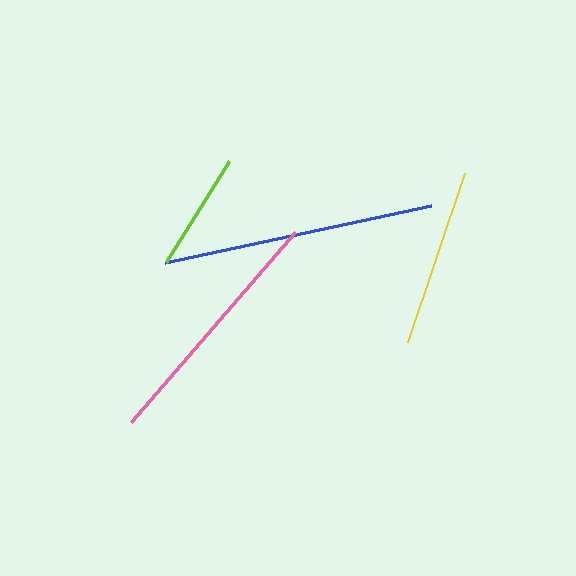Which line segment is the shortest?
The lime line is the shortest at approximately 119 pixels.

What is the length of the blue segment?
The blue segment is approximately 272 pixels long.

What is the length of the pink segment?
The pink segment is approximately 251 pixels long.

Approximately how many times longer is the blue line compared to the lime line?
The blue line is approximately 2.3 times the length of the lime line.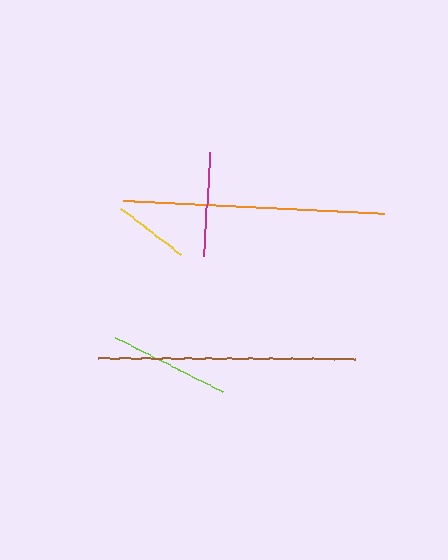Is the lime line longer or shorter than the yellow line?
The lime line is longer than the yellow line.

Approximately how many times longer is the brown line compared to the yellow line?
The brown line is approximately 3.4 times the length of the yellow line.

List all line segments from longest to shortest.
From longest to shortest: orange, brown, lime, magenta, yellow.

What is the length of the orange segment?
The orange segment is approximately 262 pixels long.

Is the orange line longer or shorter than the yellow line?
The orange line is longer than the yellow line.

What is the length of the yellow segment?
The yellow segment is approximately 75 pixels long.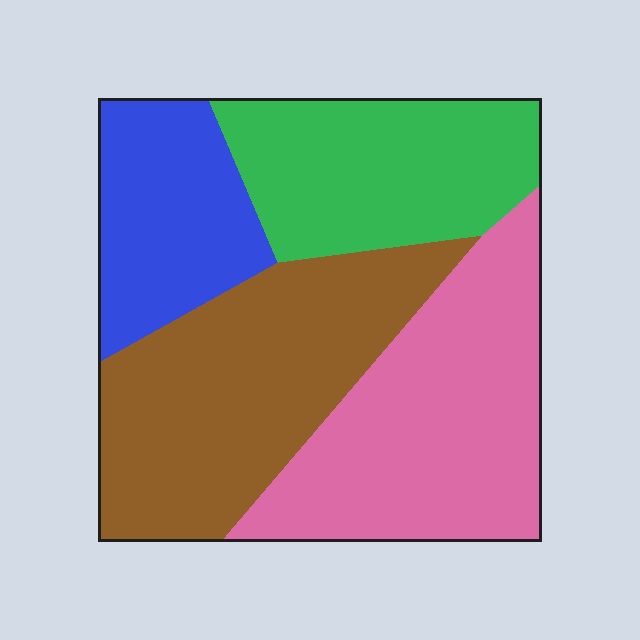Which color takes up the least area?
Blue, at roughly 15%.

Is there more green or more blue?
Green.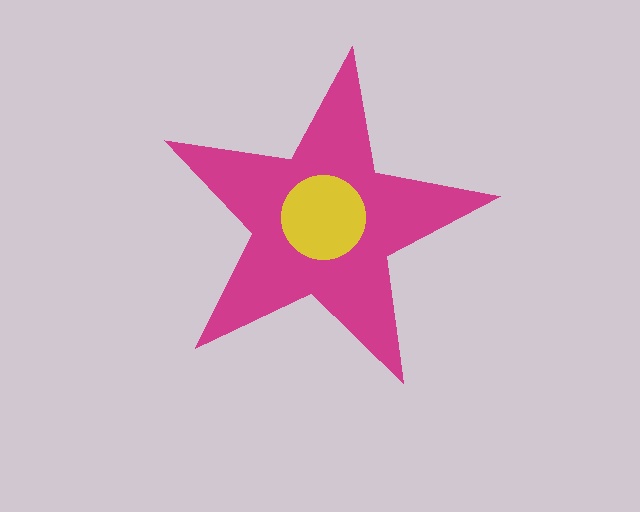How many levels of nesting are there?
2.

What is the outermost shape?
The magenta star.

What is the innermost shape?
The yellow circle.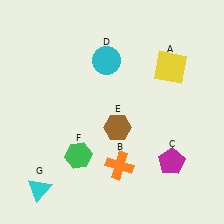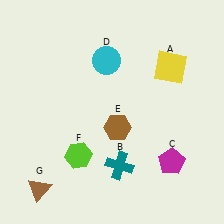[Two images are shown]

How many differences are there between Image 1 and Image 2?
There are 3 differences between the two images.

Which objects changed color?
B changed from orange to teal. F changed from green to lime. G changed from cyan to brown.